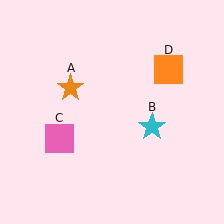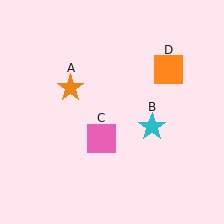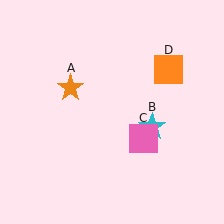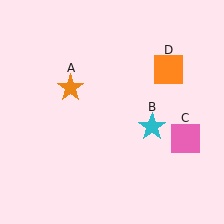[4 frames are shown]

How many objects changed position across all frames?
1 object changed position: pink square (object C).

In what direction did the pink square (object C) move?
The pink square (object C) moved right.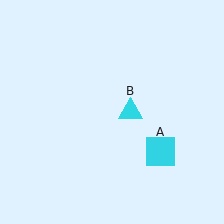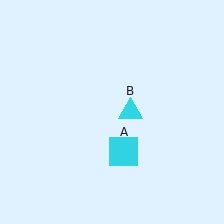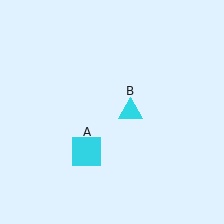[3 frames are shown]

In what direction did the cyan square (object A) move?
The cyan square (object A) moved left.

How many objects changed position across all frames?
1 object changed position: cyan square (object A).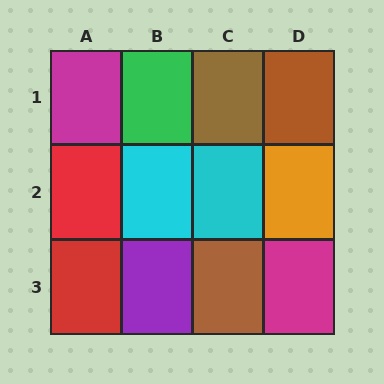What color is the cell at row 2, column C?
Cyan.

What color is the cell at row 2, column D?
Orange.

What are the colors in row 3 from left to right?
Red, purple, brown, magenta.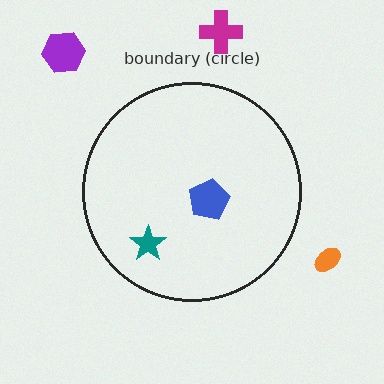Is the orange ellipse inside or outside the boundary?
Outside.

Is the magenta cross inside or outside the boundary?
Outside.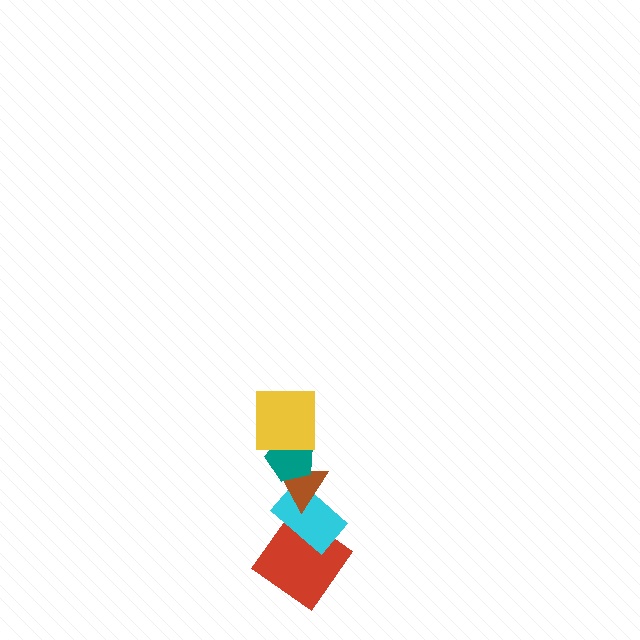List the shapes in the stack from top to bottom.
From top to bottom: the yellow square, the teal pentagon, the brown triangle, the cyan rectangle, the red diamond.